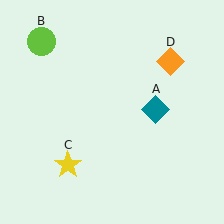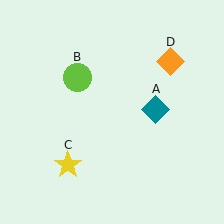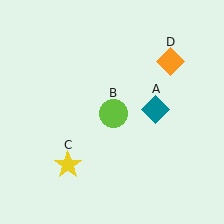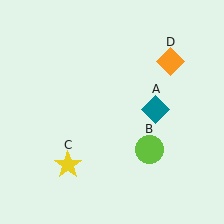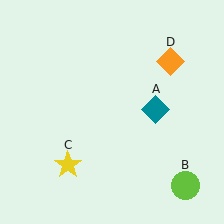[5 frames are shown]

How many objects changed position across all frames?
1 object changed position: lime circle (object B).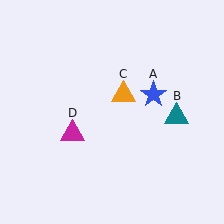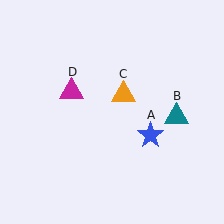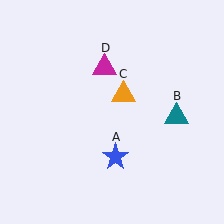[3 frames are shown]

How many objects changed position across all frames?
2 objects changed position: blue star (object A), magenta triangle (object D).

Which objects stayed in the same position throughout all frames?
Teal triangle (object B) and orange triangle (object C) remained stationary.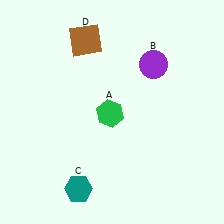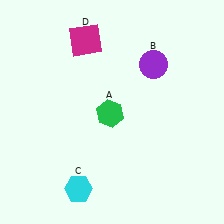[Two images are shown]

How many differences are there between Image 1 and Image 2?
There are 2 differences between the two images.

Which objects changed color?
C changed from teal to cyan. D changed from brown to magenta.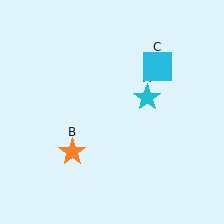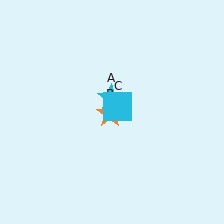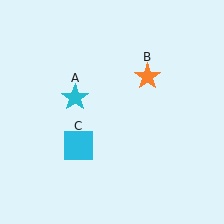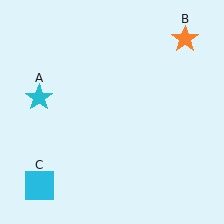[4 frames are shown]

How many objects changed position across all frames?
3 objects changed position: cyan star (object A), orange star (object B), cyan square (object C).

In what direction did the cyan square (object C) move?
The cyan square (object C) moved down and to the left.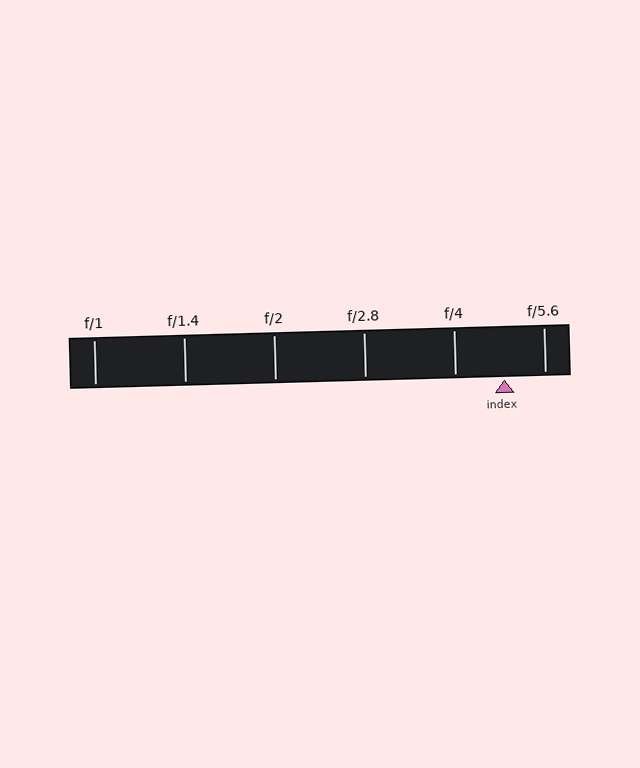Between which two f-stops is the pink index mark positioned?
The index mark is between f/4 and f/5.6.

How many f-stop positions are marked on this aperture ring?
There are 6 f-stop positions marked.